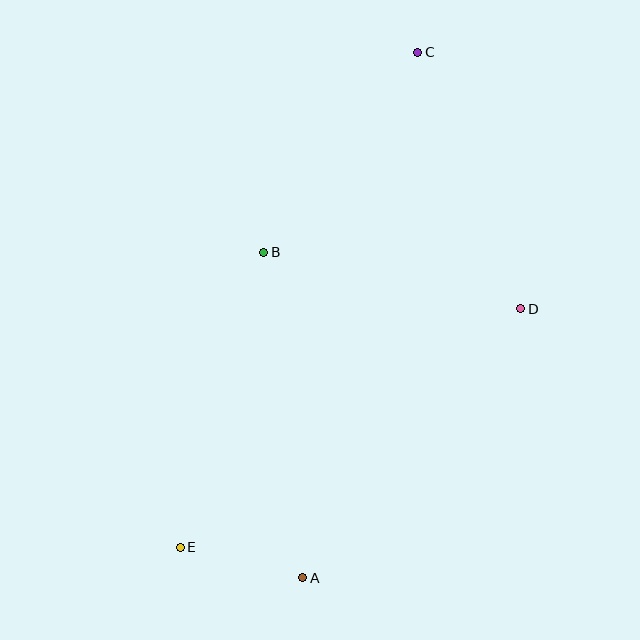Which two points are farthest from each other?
Points C and E are farthest from each other.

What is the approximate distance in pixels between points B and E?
The distance between B and E is approximately 306 pixels.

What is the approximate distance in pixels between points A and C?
The distance between A and C is approximately 538 pixels.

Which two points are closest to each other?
Points A and E are closest to each other.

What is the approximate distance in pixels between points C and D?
The distance between C and D is approximately 277 pixels.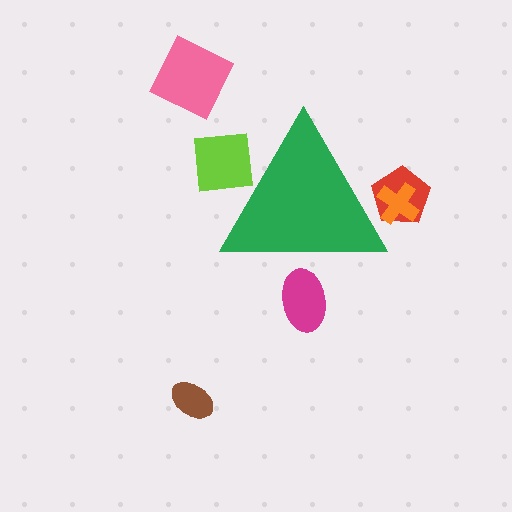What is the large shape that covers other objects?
A green triangle.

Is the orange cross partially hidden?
Yes, the orange cross is partially hidden behind the green triangle.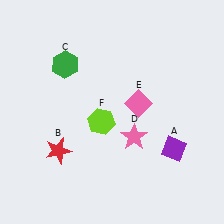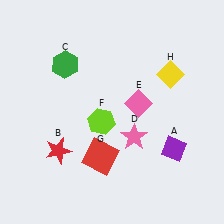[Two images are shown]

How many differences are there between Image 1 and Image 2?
There are 2 differences between the two images.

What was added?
A red square (G), a yellow diamond (H) were added in Image 2.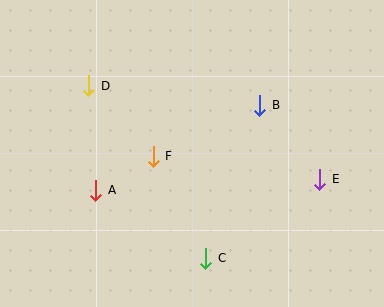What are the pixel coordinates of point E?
Point E is at (320, 179).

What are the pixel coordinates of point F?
Point F is at (153, 156).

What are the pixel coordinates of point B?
Point B is at (260, 105).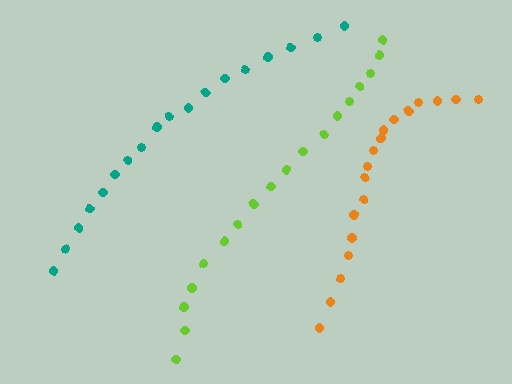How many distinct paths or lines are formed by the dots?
There are 3 distinct paths.